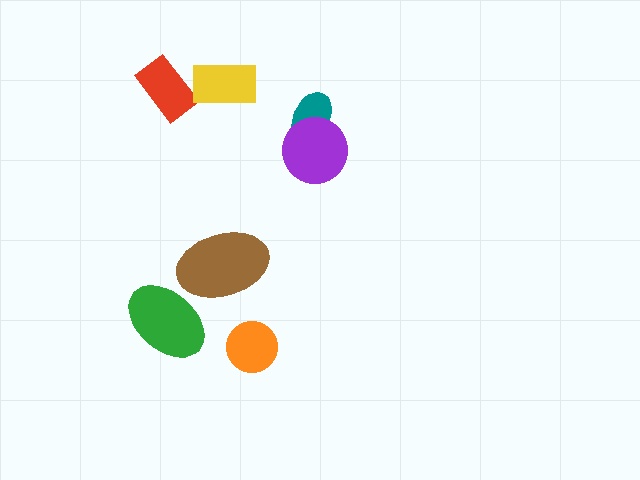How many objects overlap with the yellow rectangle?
0 objects overlap with the yellow rectangle.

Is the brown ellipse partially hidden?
Yes, it is partially covered by another shape.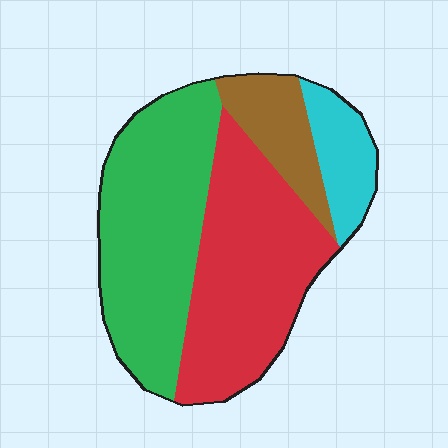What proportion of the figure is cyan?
Cyan covers about 10% of the figure.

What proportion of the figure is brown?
Brown takes up about one eighth (1/8) of the figure.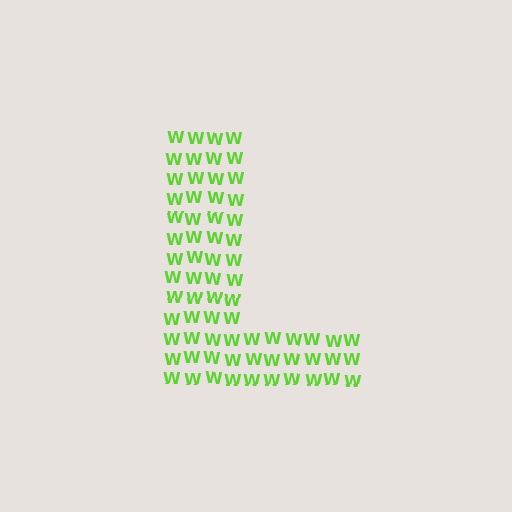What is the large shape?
The large shape is the letter L.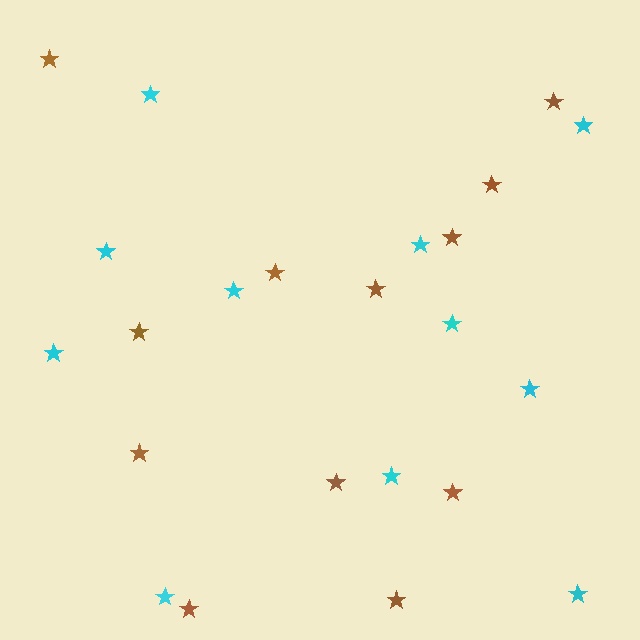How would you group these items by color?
There are 2 groups: one group of brown stars (12) and one group of cyan stars (11).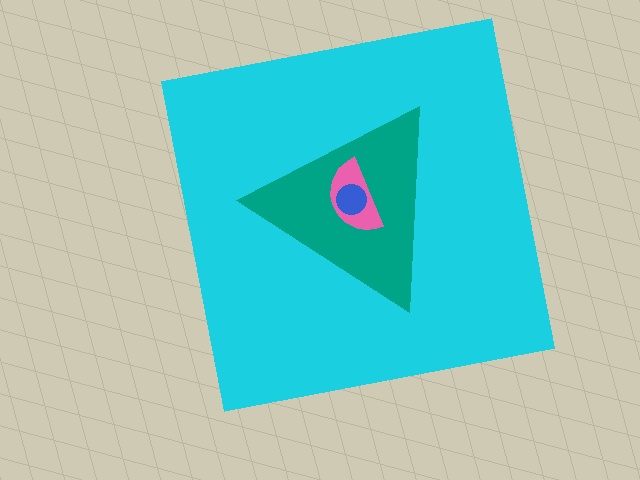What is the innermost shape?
The blue circle.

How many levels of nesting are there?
4.